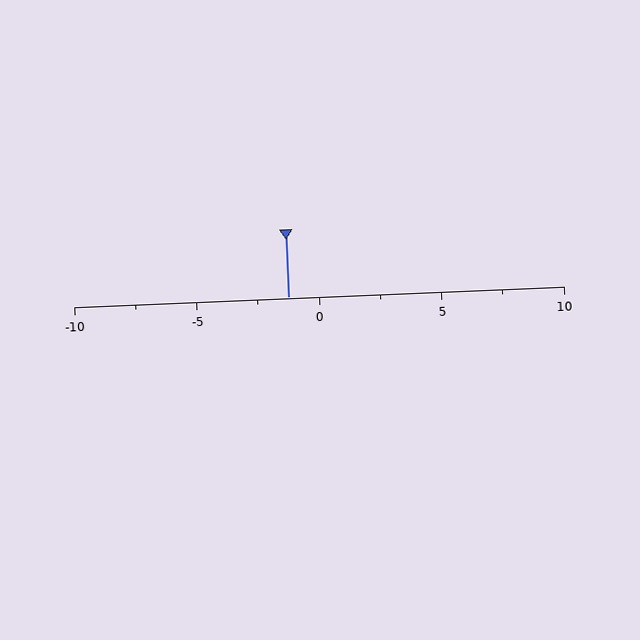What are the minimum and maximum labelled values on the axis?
The axis runs from -10 to 10.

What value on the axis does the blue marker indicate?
The marker indicates approximately -1.2.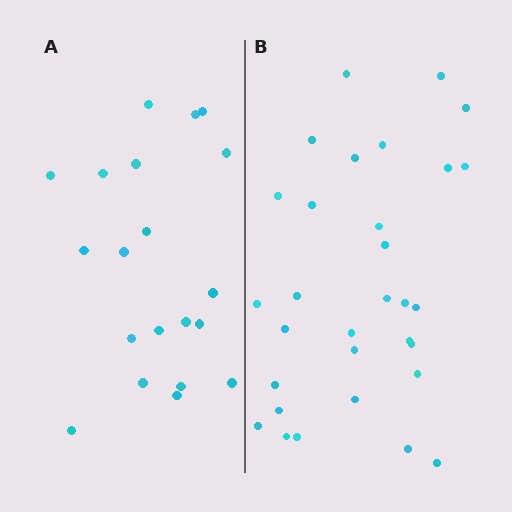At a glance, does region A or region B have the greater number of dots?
Region B (the right region) has more dots.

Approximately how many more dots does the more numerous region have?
Region B has roughly 12 or so more dots than region A.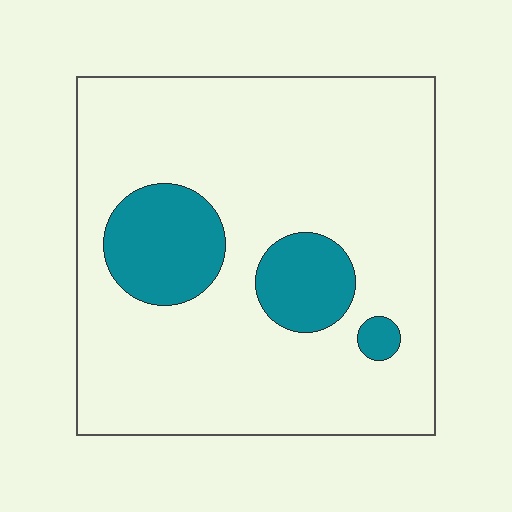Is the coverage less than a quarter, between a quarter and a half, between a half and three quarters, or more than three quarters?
Less than a quarter.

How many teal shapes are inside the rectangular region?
3.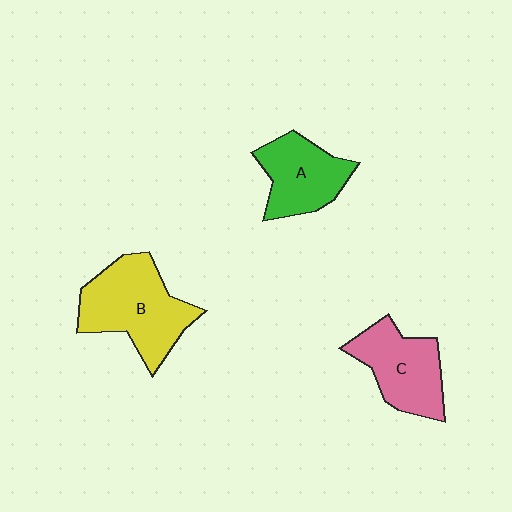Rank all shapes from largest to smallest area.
From largest to smallest: B (yellow), C (pink), A (green).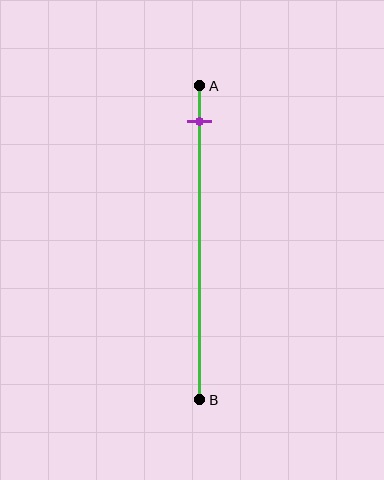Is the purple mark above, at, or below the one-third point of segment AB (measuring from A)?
The purple mark is above the one-third point of segment AB.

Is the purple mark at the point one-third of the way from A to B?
No, the mark is at about 10% from A, not at the 33% one-third point.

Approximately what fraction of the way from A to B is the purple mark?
The purple mark is approximately 10% of the way from A to B.